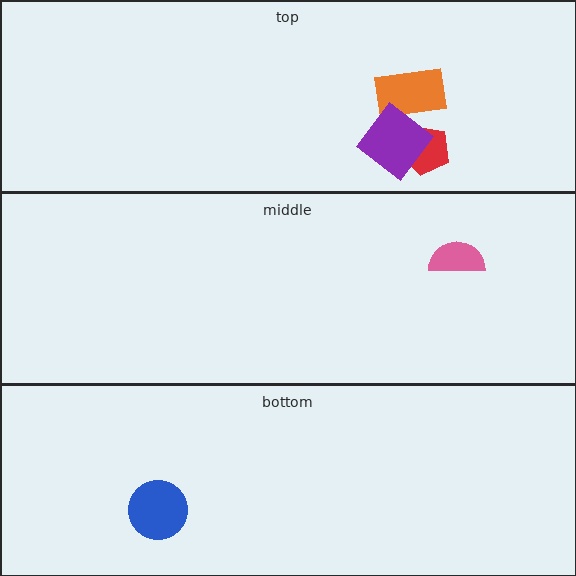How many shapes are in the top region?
3.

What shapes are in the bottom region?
The blue circle.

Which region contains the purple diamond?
The top region.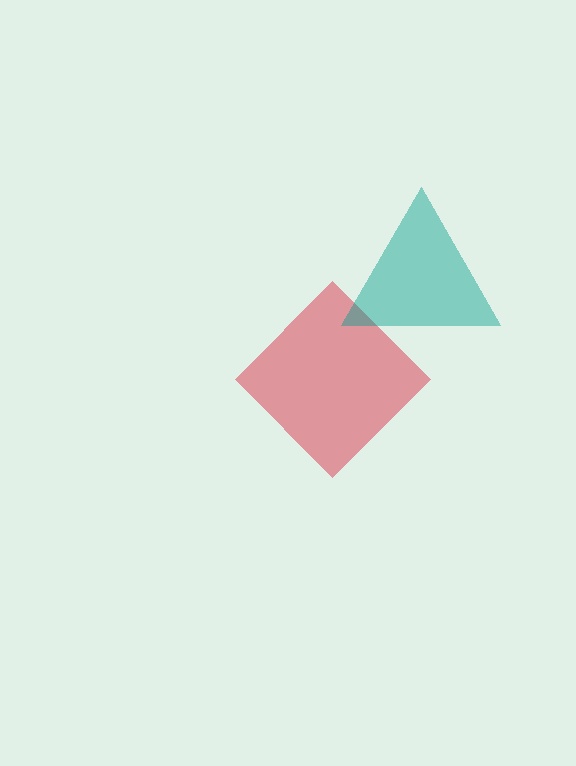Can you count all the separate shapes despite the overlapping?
Yes, there are 2 separate shapes.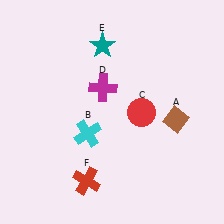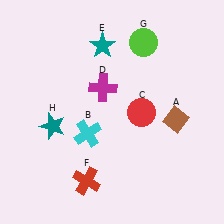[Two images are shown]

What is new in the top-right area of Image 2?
A lime circle (G) was added in the top-right area of Image 2.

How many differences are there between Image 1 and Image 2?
There are 2 differences between the two images.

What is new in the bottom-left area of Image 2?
A teal star (H) was added in the bottom-left area of Image 2.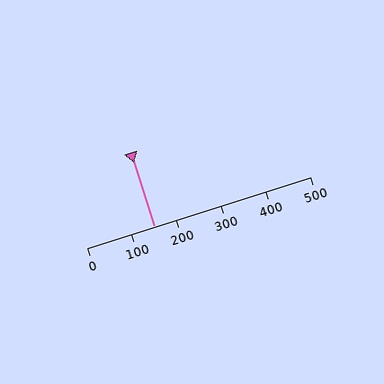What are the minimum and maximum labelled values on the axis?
The axis runs from 0 to 500.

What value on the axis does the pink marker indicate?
The marker indicates approximately 150.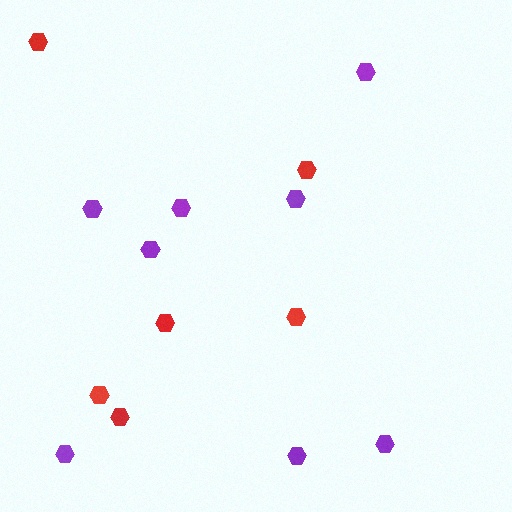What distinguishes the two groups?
There are 2 groups: one group of red hexagons (6) and one group of purple hexagons (8).